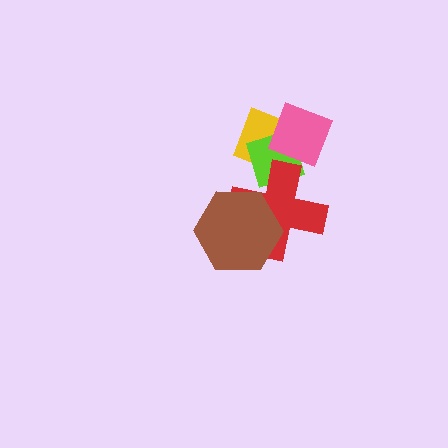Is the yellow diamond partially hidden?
Yes, it is partially covered by another shape.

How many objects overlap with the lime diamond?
3 objects overlap with the lime diamond.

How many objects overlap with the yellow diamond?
3 objects overlap with the yellow diamond.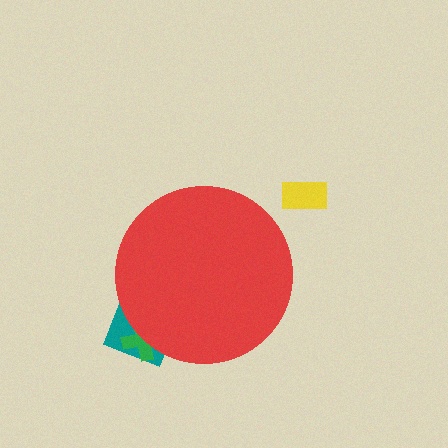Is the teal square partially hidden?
Yes, the teal square is partially hidden behind the red circle.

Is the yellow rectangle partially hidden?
No, the yellow rectangle is fully visible.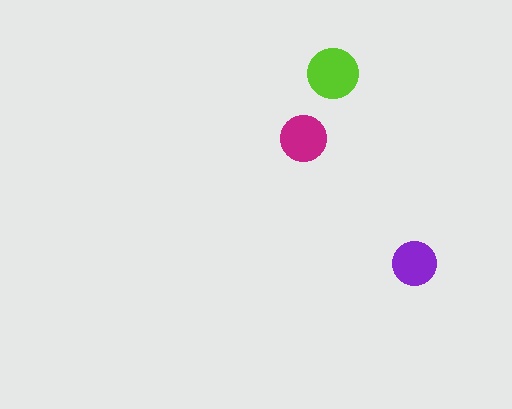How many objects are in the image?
There are 3 objects in the image.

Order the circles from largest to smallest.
the lime one, the magenta one, the purple one.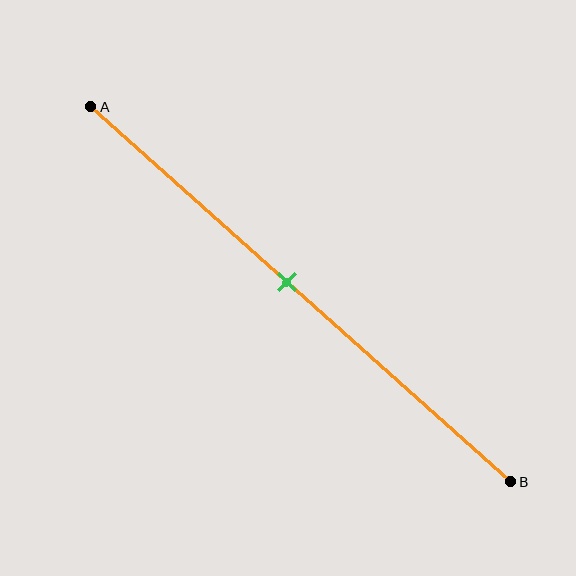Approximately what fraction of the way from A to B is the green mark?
The green mark is approximately 45% of the way from A to B.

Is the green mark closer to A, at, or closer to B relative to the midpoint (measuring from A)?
The green mark is closer to point A than the midpoint of segment AB.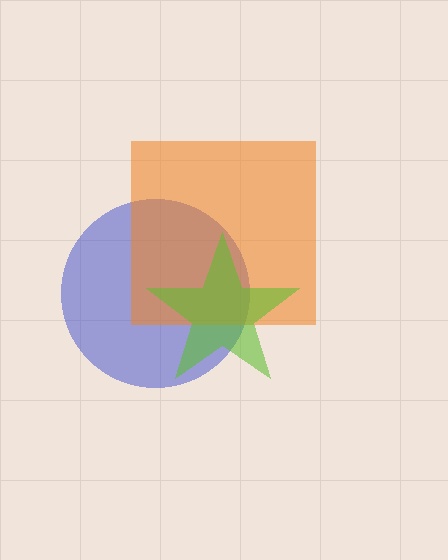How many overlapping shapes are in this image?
There are 3 overlapping shapes in the image.